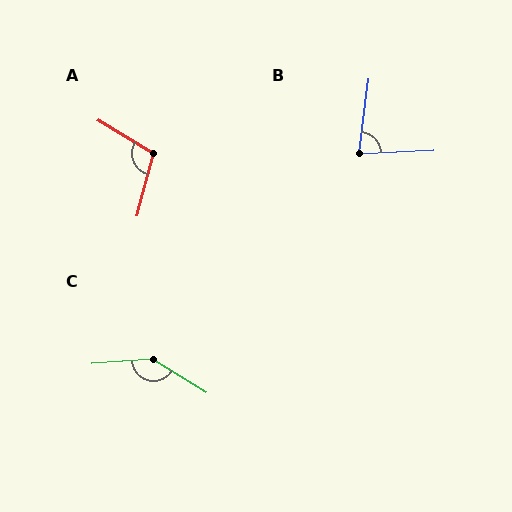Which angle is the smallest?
B, at approximately 81 degrees.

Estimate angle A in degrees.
Approximately 106 degrees.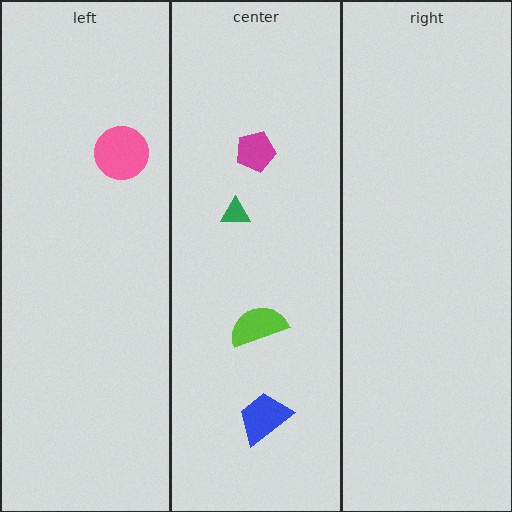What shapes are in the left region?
The pink circle.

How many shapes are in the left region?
1.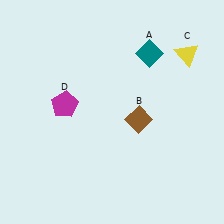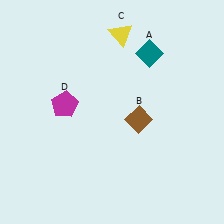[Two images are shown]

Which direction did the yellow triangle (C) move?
The yellow triangle (C) moved left.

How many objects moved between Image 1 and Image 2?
1 object moved between the two images.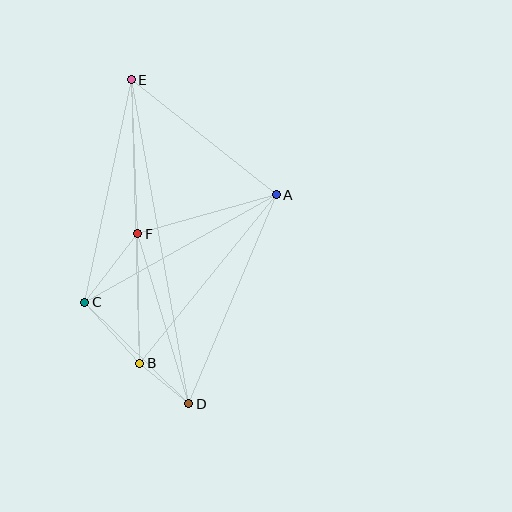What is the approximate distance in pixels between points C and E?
The distance between C and E is approximately 228 pixels.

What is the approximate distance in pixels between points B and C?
The distance between B and C is approximately 82 pixels.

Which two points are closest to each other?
Points B and D are closest to each other.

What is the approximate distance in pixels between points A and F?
The distance between A and F is approximately 144 pixels.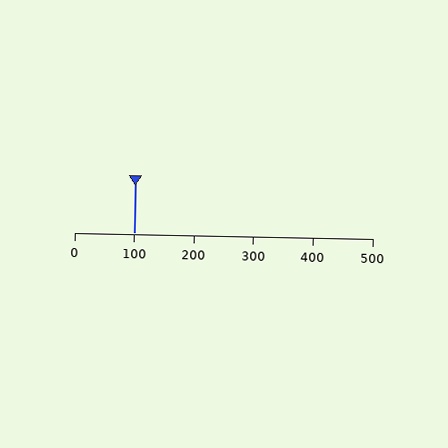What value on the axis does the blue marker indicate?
The marker indicates approximately 100.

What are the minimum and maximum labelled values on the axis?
The axis runs from 0 to 500.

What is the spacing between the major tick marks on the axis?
The major ticks are spaced 100 apart.